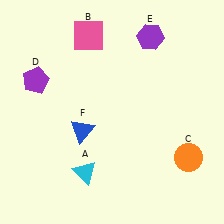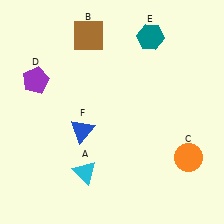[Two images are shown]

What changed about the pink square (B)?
In Image 1, B is pink. In Image 2, it changed to brown.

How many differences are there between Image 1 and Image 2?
There are 2 differences between the two images.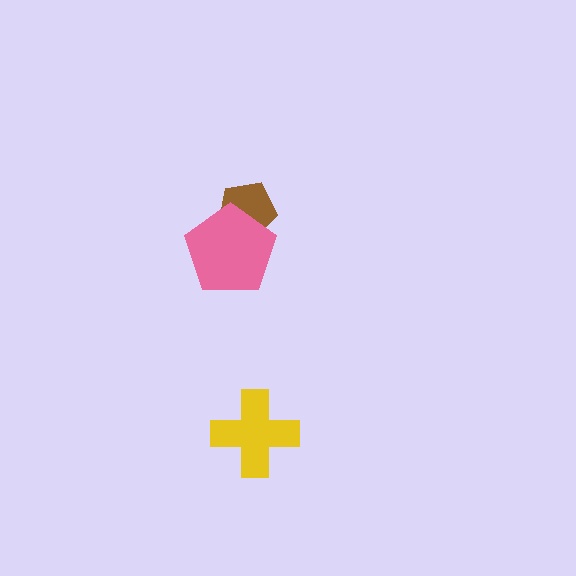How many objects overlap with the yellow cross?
0 objects overlap with the yellow cross.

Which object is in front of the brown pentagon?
The pink pentagon is in front of the brown pentagon.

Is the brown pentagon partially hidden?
Yes, it is partially covered by another shape.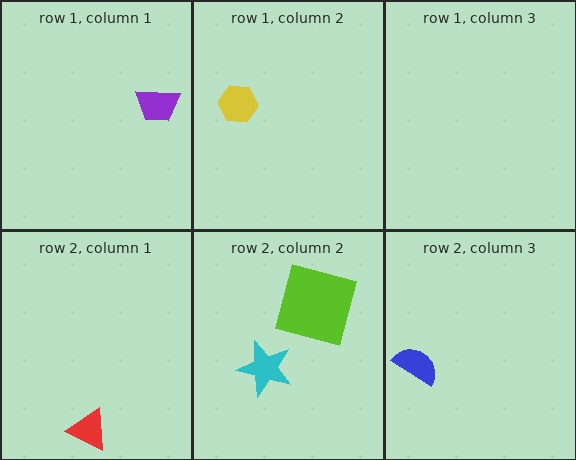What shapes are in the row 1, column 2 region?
The yellow hexagon.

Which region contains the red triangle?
The row 2, column 1 region.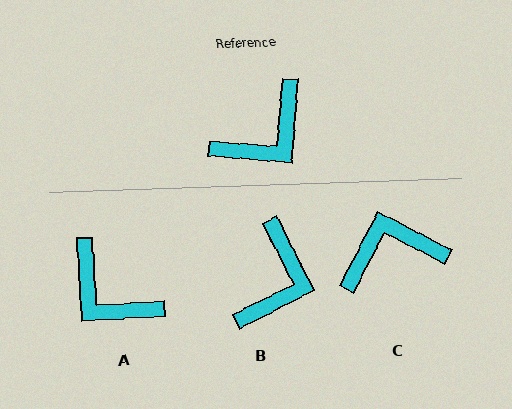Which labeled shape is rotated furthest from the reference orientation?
C, about 157 degrees away.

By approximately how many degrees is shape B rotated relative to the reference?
Approximately 31 degrees counter-clockwise.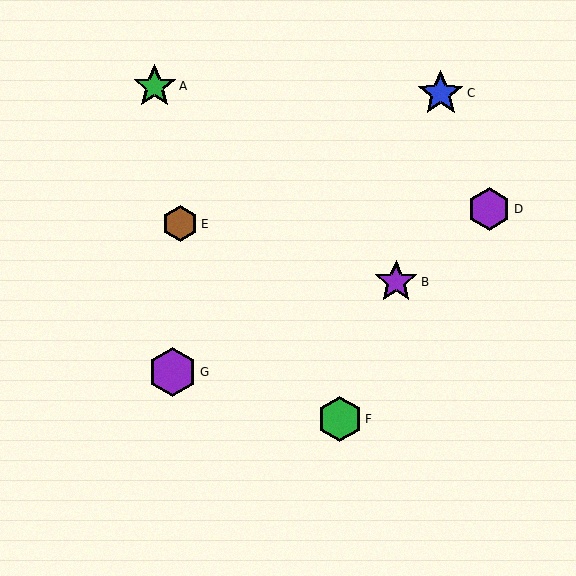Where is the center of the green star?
The center of the green star is at (155, 87).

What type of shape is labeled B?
Shape B is a purple star.